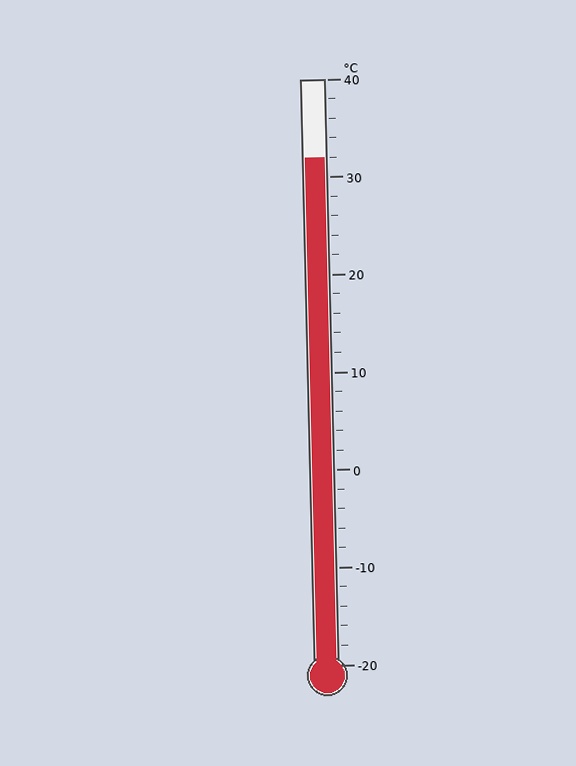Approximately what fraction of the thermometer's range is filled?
The thermometer is filled to approximately 85% of its range.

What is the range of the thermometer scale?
The thermometer scale ranges from -20°C to 40°C.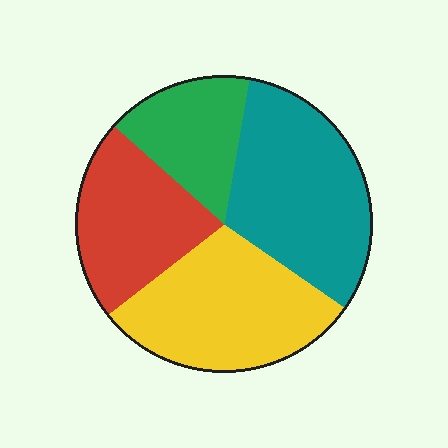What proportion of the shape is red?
Red takes up about one fifth (1/5) of the shape.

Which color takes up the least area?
Green, at roughly 15%.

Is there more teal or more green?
Teal.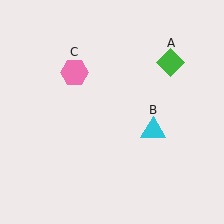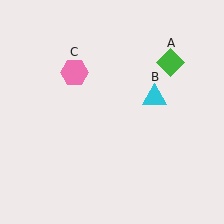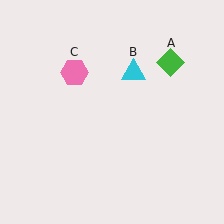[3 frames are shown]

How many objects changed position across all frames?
1 object changed position: cyan triangle (object B).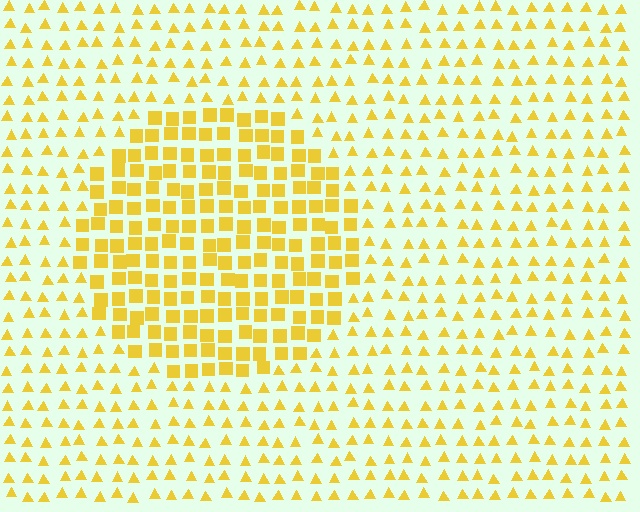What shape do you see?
I see a circle.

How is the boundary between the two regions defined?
The boundary is defined by a change in element shape: squares inside vs. triangles outside. All elements share the same color and spacing.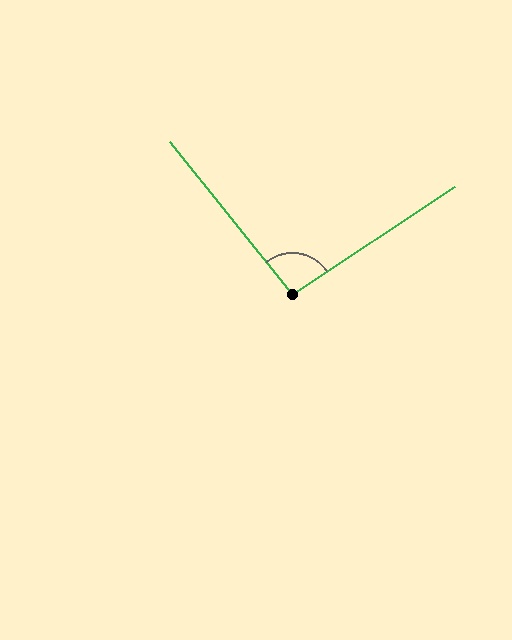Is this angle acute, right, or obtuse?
It is obtuse.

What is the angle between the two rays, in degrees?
Approximately 95 degrees.